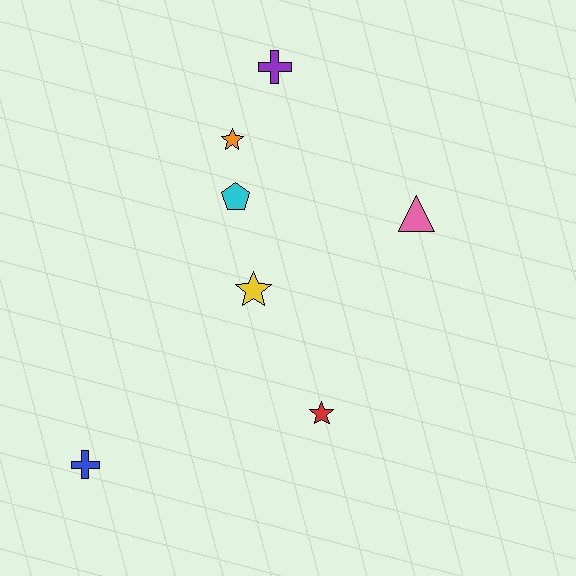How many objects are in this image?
There are 7 objects.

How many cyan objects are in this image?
There is 1 cyan object.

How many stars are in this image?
There are 3 stars.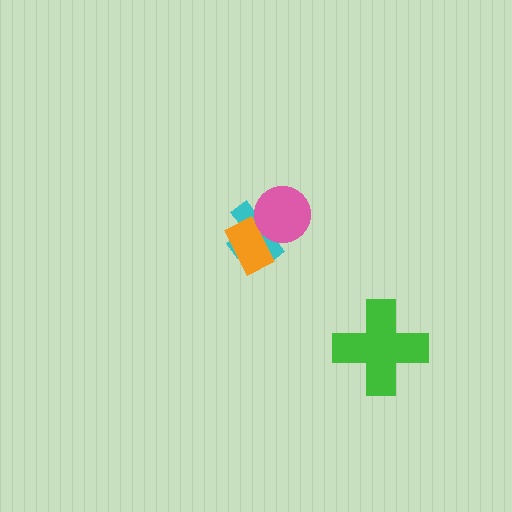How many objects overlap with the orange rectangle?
2 objects overlap with the orange rectangle.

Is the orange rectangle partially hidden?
Yes, it is partially covered by another shape.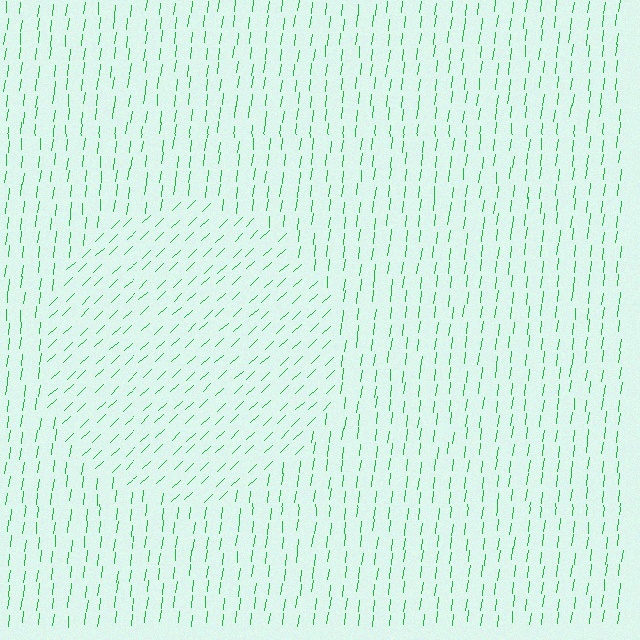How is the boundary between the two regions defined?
The boundary is defined purely by a change in line orientation (approximately 40 degrees difference). All lines are the same color and thickness.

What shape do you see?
I see a circle.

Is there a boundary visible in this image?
Yes, there is a texture boundary formed by a change in line orientation.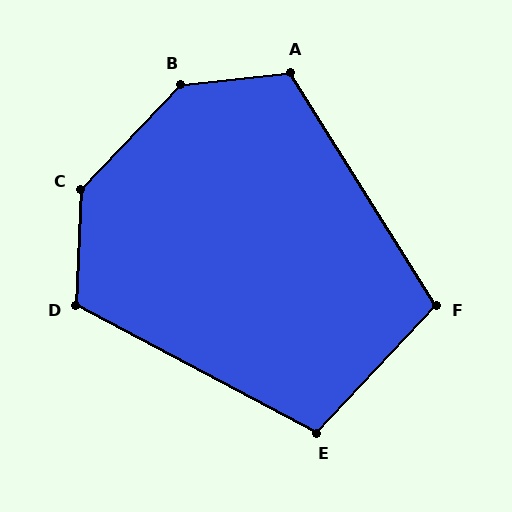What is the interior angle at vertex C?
Approximately 139 degrees (obtuse).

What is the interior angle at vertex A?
Approximately 116 degrees (obtuse).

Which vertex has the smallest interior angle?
F, at approximately 105 degrees.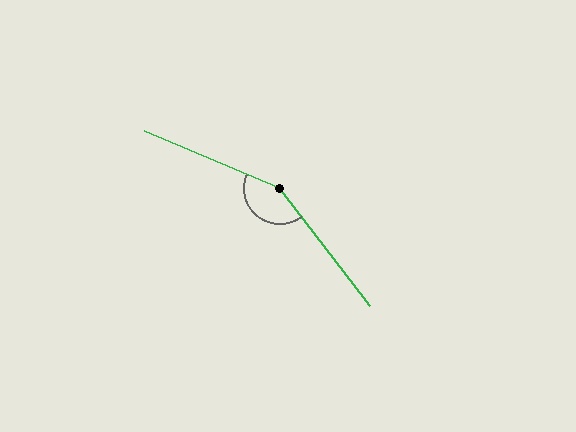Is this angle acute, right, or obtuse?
It is obtuse.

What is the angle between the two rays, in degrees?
Approximately 150 degrees.